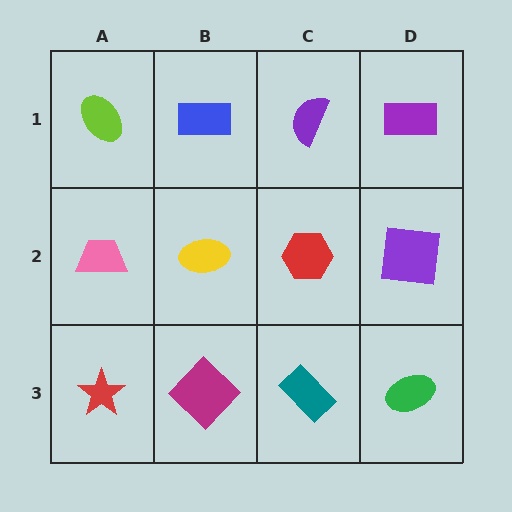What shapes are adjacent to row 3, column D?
A purple square (row 2, column D), a teal rectangle (row 3, column C).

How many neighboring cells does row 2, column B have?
4.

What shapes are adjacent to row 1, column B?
A yellow ellipse (row 2, column B), a lime ellipse (row 1, column A), a purple semicircle (row 1, column C).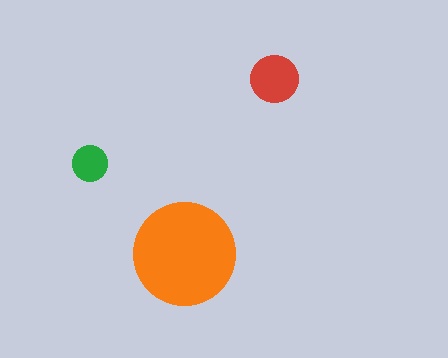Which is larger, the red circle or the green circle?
The red one.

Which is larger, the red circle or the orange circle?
The orange one.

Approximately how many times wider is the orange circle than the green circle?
About 3 times wider.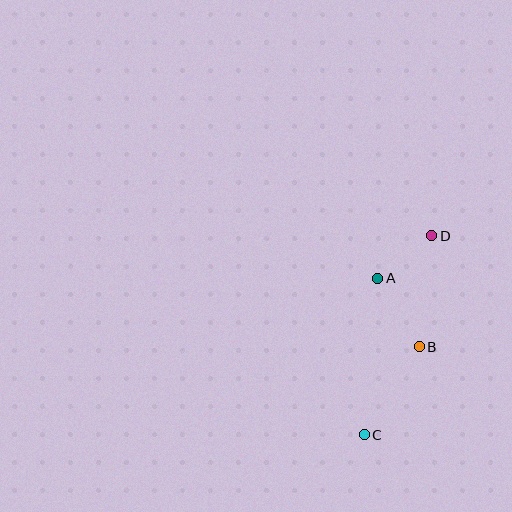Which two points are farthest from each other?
Points C and D are farthest from each other.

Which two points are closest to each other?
Points A and D are closest to each other.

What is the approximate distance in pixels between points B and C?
The distance between B and C is approximately 104 pixels.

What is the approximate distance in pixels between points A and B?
The distance between A and B is approximately 80 pixels.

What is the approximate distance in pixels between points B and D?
The distance between B and D is approximately 112 pixels.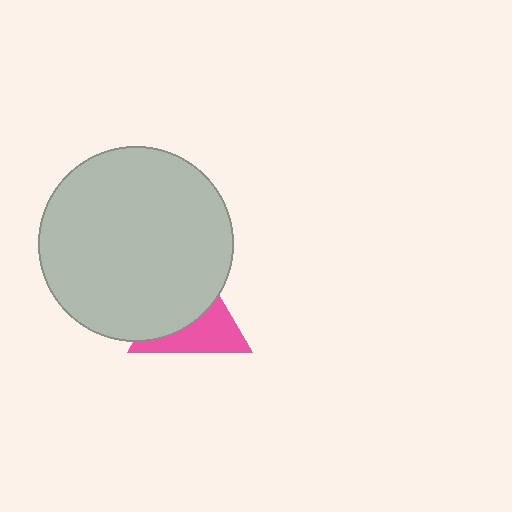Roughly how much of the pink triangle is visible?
About half of it is visible (roughly 46%).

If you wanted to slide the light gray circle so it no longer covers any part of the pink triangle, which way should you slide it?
Slide it toward the upper-left — that is the most direct way to separate the two shapes.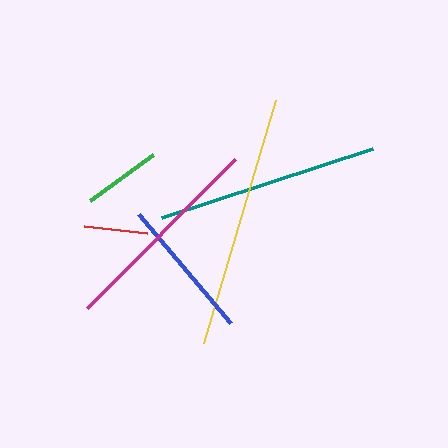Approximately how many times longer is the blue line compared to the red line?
The blue line is approximately 2.2 times the length of the red line.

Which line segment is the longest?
The yellow line is the longest at approximately 253 pixels.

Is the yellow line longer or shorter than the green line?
The yellow line is longer than the green line.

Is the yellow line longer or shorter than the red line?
The yellow line is longer than the red line.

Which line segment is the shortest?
The red line is the shortest at approximately 64 pixels.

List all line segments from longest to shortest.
From longest to shortest: yellow, teal, magenta, blue, green, red.